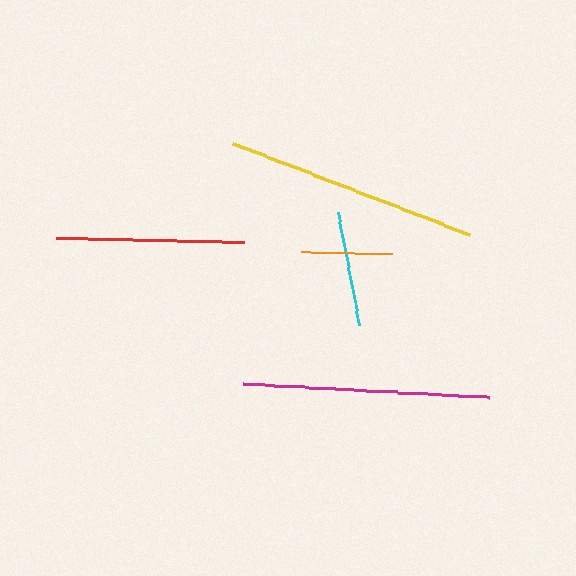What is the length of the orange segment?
The orange segment is approximately 92 pixels long.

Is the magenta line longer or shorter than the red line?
The magenta line is longer than the red line.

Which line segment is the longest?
The yellow line is the longest at approximately 254 pixels.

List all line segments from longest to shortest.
From longest to shortest: yellow, magenta, red, cyan, orange.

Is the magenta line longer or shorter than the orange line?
The magenta line is longer than the orange line.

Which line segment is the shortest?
The orange line is the shortest at approximately 92 pixels.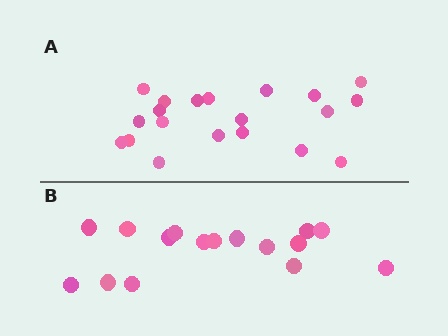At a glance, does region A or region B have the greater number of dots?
Region A (the top region) has more dots.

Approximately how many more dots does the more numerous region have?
Region A has about 4 more dots than region B.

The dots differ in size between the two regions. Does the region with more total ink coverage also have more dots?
No. Region B has more total ink coverage because its dots are larger, but region A actually contains more individual dots. Total area can be misleading — the number of items is what matters here.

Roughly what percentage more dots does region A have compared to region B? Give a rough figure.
About 25% more.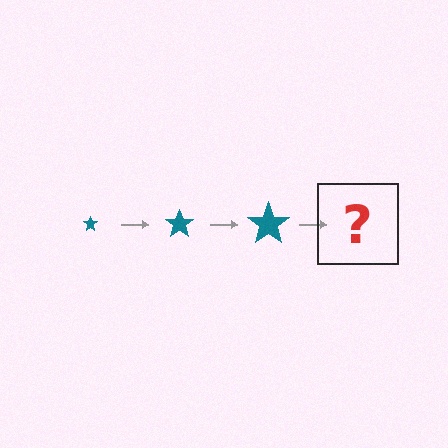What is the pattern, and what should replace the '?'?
The pattern is that the star gets progressively larger each step. The '?' should be a teal star, larger than the previous one.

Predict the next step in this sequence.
The next step is a teal star, larger than the previous one.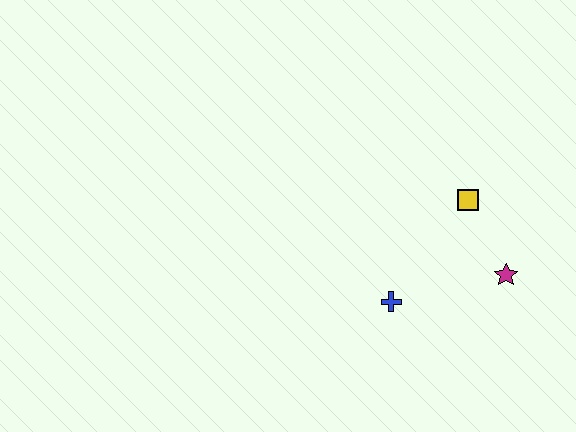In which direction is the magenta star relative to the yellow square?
The magenta star is below the yellow square.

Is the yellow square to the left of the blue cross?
No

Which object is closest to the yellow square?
The magenta star is closest to the yellow square.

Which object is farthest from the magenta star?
The blue cross is farthest from the magenta star.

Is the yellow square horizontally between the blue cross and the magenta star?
Yes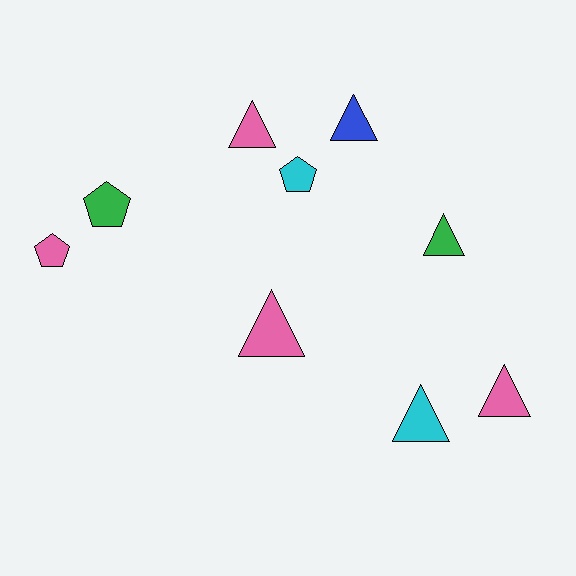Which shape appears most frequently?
Triangle, with 6 objects.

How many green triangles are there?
There is 1 green triangle.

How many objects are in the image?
There are 9 objects.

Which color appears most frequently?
Pink, with 4 objects.